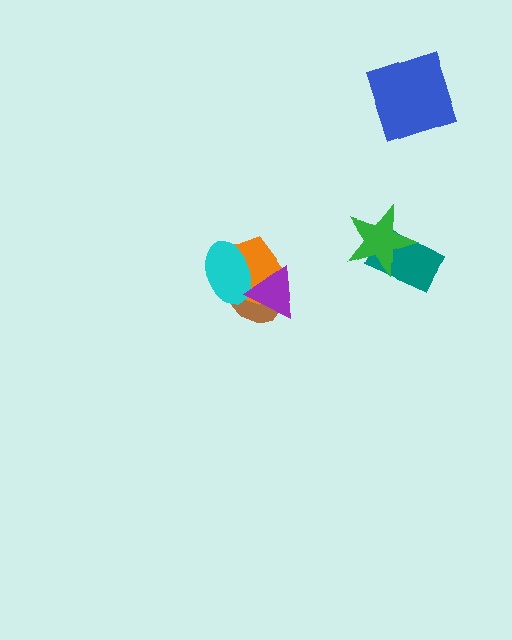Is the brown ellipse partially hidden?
Yes, it is partially covered by another shape.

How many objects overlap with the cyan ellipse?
3 objects overlap with the cyan ellipse.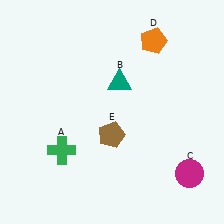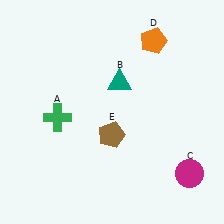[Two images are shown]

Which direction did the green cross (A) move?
The green cross (A) moved up.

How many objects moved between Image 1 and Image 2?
1 object moved between the two images.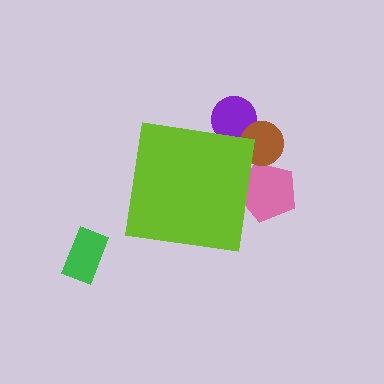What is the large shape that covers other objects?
A lime square.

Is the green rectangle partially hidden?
No, the green rectangle is fully visible.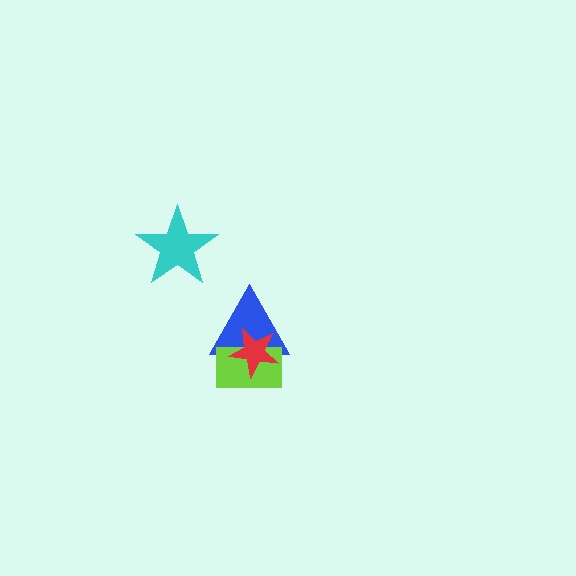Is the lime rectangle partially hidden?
Yes, it is partially covered by another shape.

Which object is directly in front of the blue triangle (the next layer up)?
The lime rectangle is directly in front of the blue triangle.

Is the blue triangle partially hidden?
Yes, it is partially covered by another shape.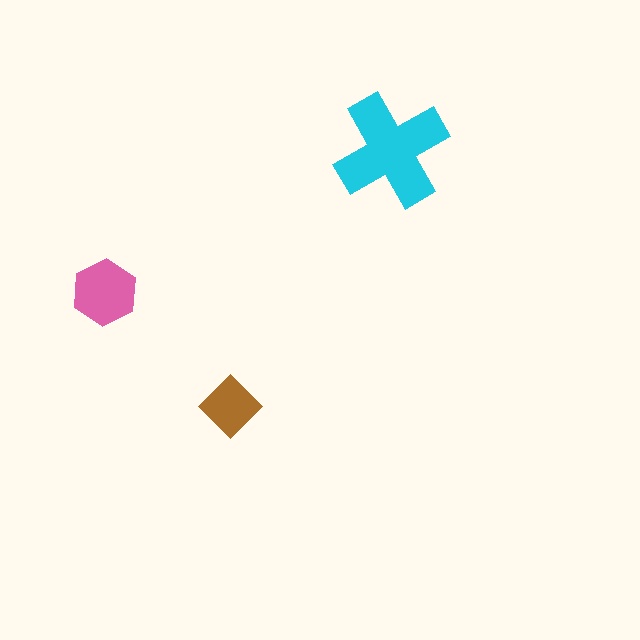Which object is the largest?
The cyan cross.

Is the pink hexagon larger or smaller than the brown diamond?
Larger.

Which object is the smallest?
The brown diamond.